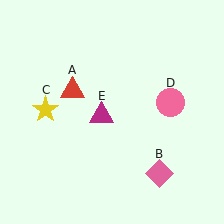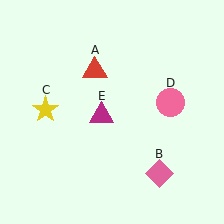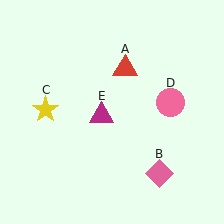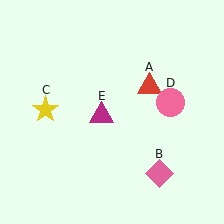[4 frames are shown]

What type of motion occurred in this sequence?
The red triangle (object A) rotated clockwise around the center of the scene.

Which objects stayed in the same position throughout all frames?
Pink diamond (object B) and yellow star (object C) and pink circle (object D) and magenta triangle (object E) remained stationary.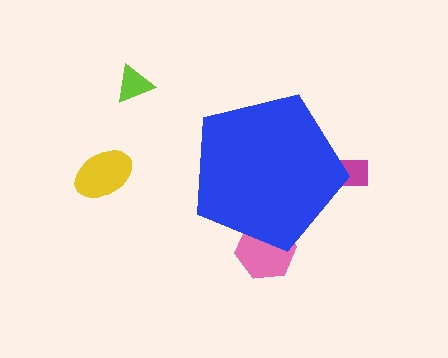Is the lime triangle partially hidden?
No, the lime triangle is fully visible.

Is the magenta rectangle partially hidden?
Yes, the magenta rectangle is partially hidden behind the blue pentagon.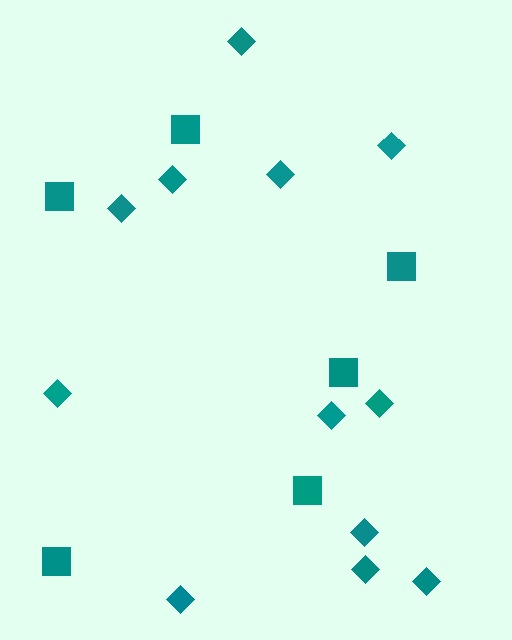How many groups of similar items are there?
There are 2 groups: one group of squares (6) and one group of diamonds (12).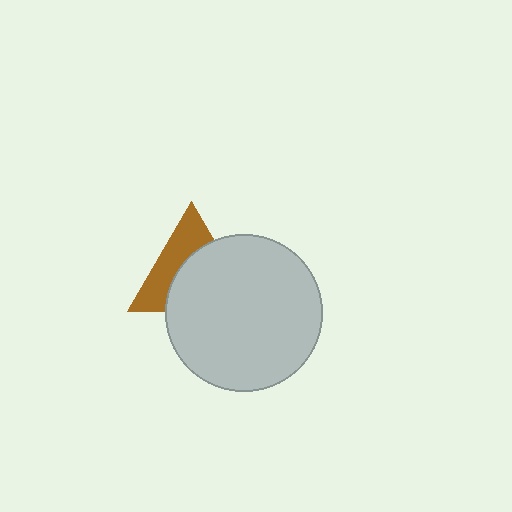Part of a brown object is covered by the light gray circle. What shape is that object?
It is a triangle.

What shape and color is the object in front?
The object in front is a light gray circle.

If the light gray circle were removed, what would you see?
You would see the complete brown triangle.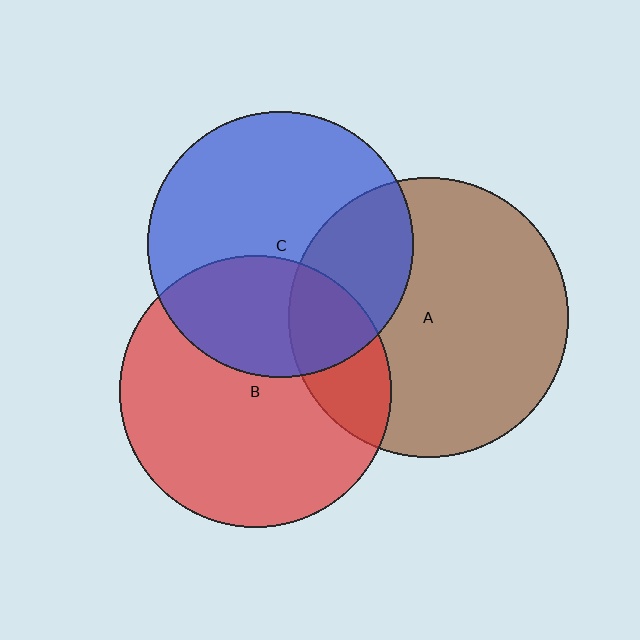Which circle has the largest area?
Circle A (brown).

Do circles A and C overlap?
Yes.